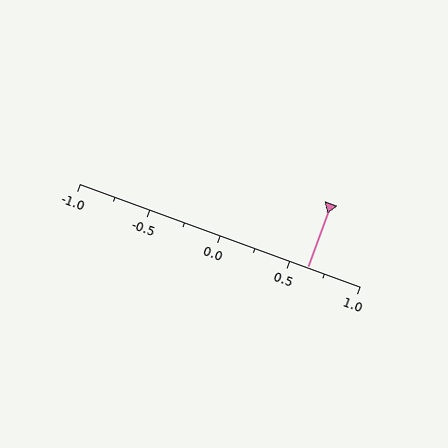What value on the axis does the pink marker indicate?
The marker indicates approximately 0.62.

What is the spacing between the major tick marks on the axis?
The major ticks are spaced 0.5 apart.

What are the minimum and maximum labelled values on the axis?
The axis runs from -1.0 to 1.0.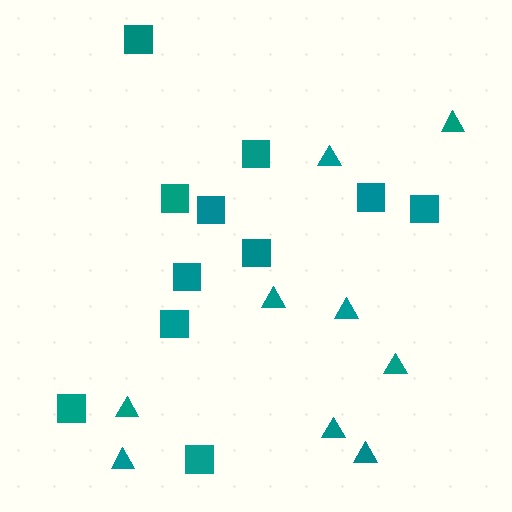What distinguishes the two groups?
There are 2 groups: one group of squares (11) and one group of triangles (9).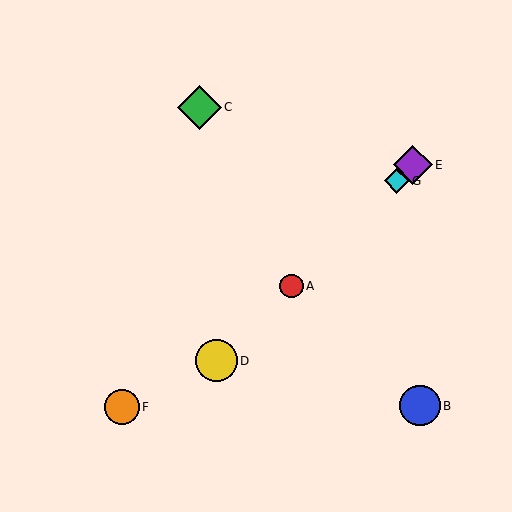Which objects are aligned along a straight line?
Objects A, D, E, G are aligned along a straight line.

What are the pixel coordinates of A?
Object A is at (291, 286).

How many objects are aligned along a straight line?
4 objects (A, D, E, G) are aligned along a straight line.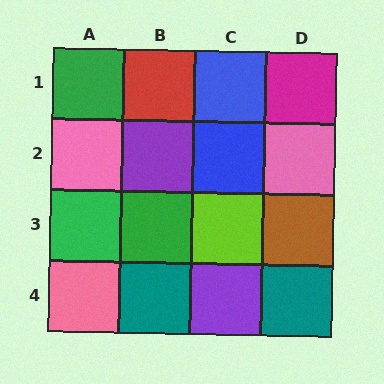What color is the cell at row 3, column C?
Lime.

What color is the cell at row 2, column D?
Pink.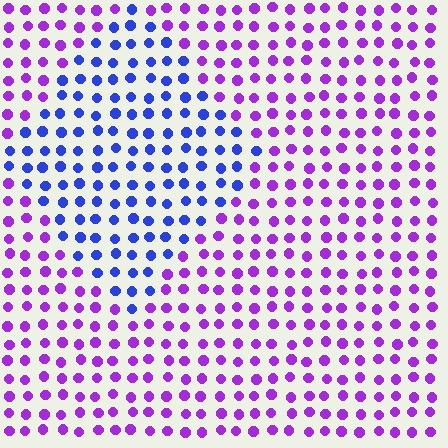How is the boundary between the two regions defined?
The boundary is defined purely by a slight shift in hue (about 49 degrees). Spacing, size, and orientation are identical on both sides.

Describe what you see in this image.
The image is filled with small purple elements in a uniform arrangement. A diamond-shaped region is visible where the elements are tinted to a slightly different hue, forming a subtle color boundary.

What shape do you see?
I see a diamond.